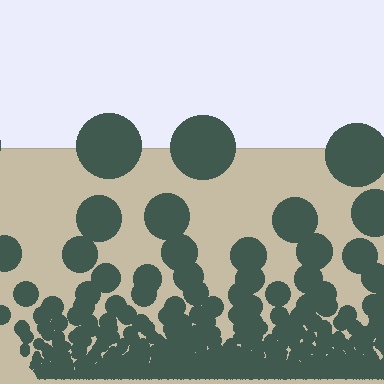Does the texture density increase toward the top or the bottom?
Density increases toward the bottom.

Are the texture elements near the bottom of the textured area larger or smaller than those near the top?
Smaller. The gradient is inverted — elements near the bottom are smaller and denser.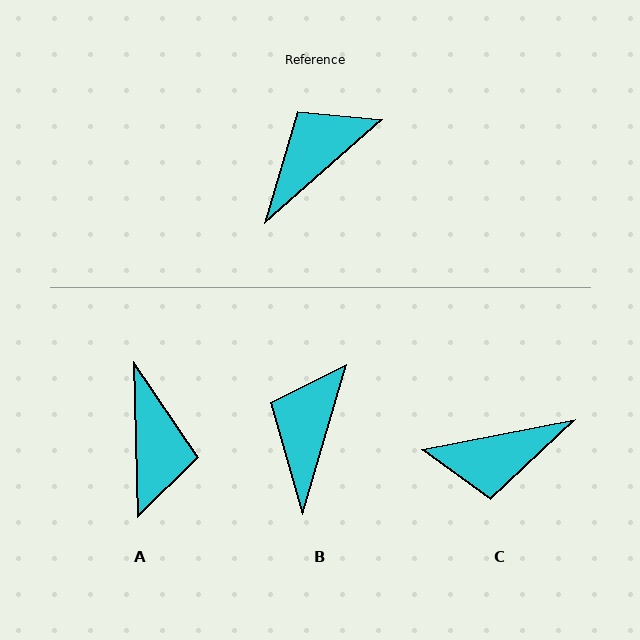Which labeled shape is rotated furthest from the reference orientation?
C, about 150 degrees away.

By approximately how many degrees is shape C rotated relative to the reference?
Approximately 150 degrees counter-clockwise.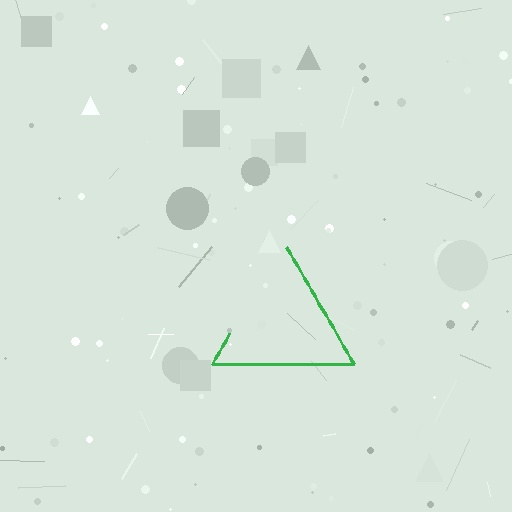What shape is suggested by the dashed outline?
The dashed outline suggests a triangle.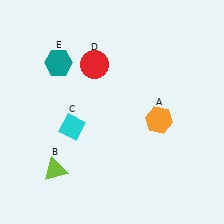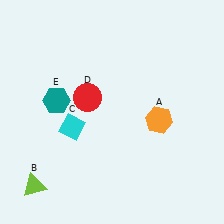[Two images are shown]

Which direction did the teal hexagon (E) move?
The teal hexagon (E) moved down.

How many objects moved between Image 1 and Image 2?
3 objects moved between the two images.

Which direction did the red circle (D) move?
The red circle (D) moved down.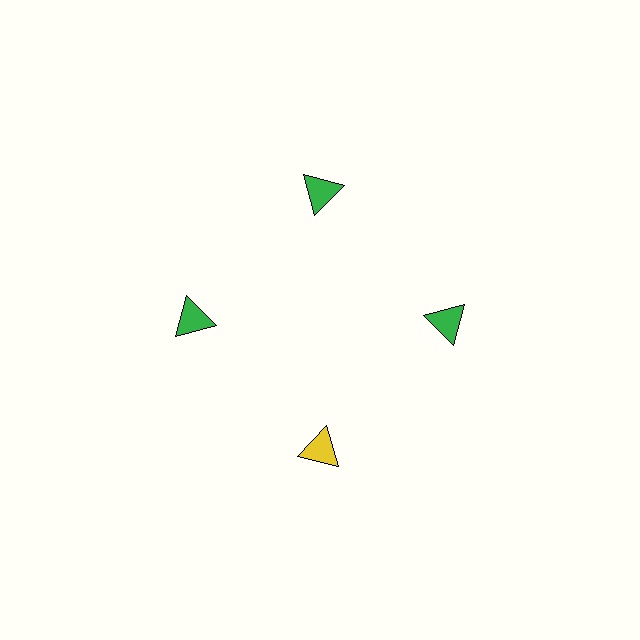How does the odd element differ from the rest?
It has a different color: yellow instead of green.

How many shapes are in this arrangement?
There are 4 shapes arranged in a ring pattern.